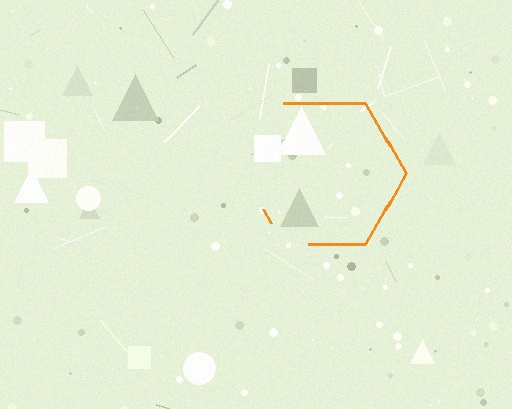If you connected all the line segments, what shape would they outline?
They would outline a hexagon.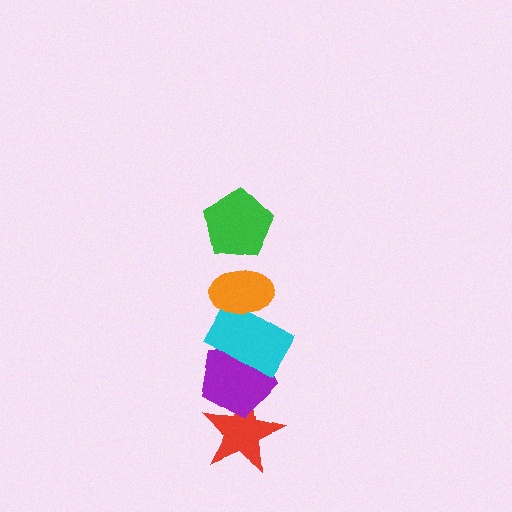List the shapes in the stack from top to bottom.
From top to bottom: the green pentagon, the orange ellipse, the cyan rectangle, the purple pentagon, the red star.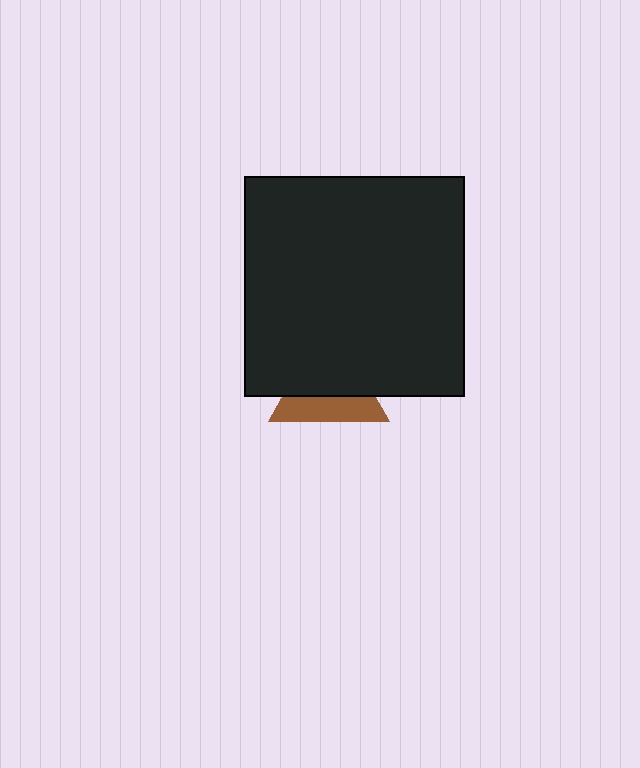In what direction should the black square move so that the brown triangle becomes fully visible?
The black square should move up. That is the shortest direction to clear the overlap and leave the brown triangle fully visible.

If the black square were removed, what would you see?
You would see the complete brown triangle.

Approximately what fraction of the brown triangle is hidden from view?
Roughly 60% of the brown triangle is hidden behind the black square.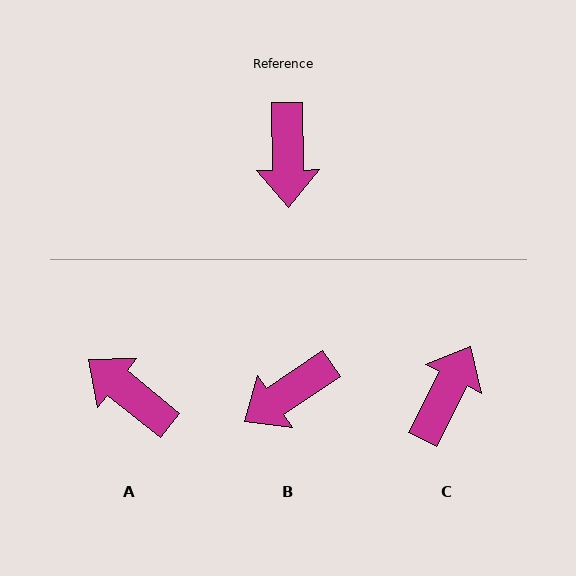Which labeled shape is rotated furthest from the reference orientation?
C, about 152 degrees away.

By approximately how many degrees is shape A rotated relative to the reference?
Approximately 130 degrees clockwise.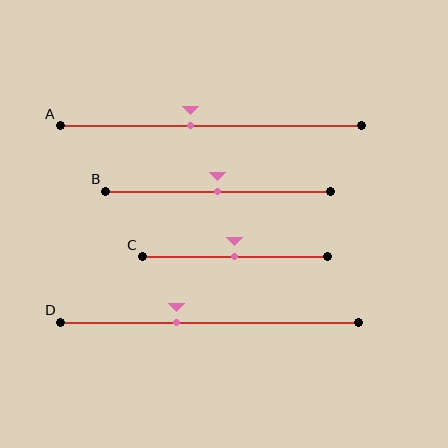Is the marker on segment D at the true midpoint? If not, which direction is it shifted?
No, the marker on segment D is shifted to the left by about 11% of the segment length.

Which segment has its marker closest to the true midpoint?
Segment B has its marker closest to the true midpoint.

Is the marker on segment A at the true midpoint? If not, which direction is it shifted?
No, the marker on segment A is shifted to the left by about 7% of the segment length.